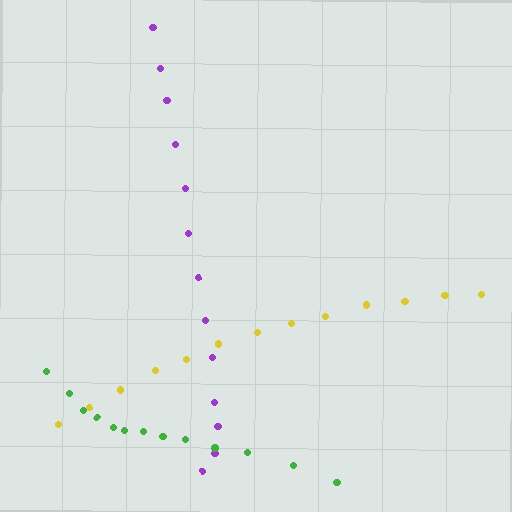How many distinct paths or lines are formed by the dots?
There are 3 distinct paths.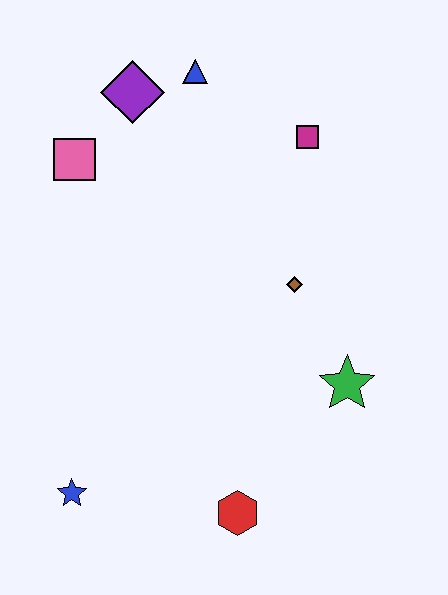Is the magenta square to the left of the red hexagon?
No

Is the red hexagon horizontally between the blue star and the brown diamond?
Yes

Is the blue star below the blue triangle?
Yes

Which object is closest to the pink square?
The purple diamond is closest to the pink square.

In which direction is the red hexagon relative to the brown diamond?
The red hexagon is below the brown diamond.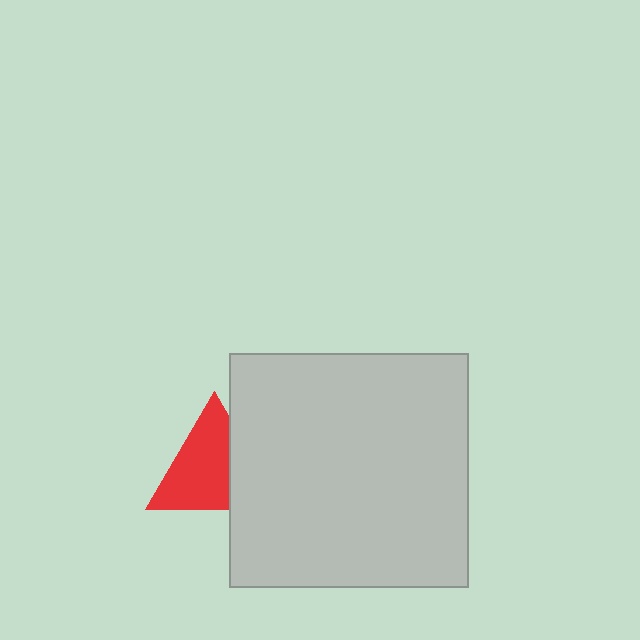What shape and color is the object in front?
The object in front is a light gray rectangle.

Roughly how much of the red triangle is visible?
Most of it is visible (roughly 70%).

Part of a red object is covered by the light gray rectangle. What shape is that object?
It is a triangle.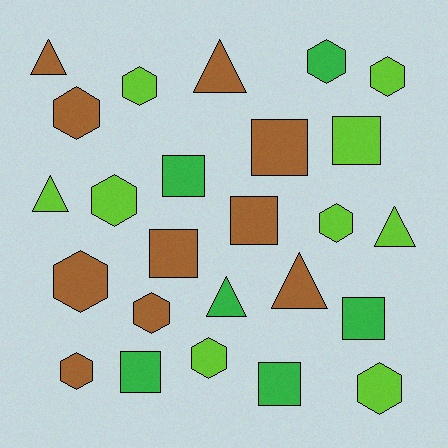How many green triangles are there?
There is 1 green triangle.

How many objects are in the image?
There are 25 objects.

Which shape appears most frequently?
Hexagon, with 11 objects.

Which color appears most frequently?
Brown, with 10 objects.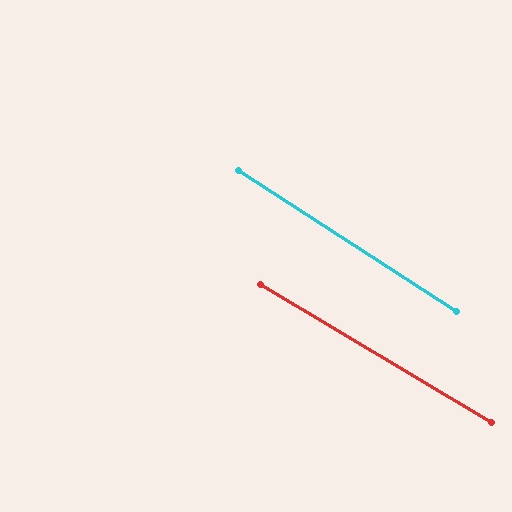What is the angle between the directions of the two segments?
Approximately 2 degrees.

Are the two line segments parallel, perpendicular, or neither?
Parallel — their directions differ by only 2.0°.